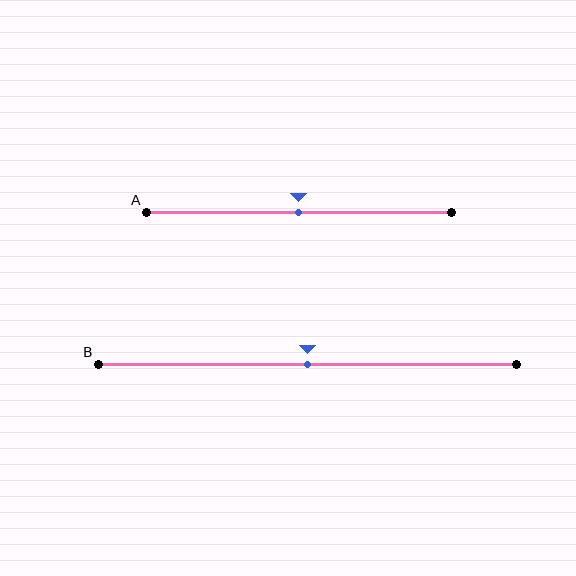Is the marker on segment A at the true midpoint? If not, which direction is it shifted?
Yes, the marker on segment A is at the true midpoint.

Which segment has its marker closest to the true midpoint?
Segment A has its marker closest to the true midpoint.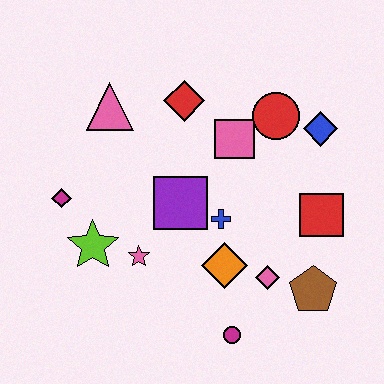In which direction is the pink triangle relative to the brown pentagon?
The pink triangle is to the left of the brown pentagon.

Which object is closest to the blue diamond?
The red circle is closest to the blue diamond.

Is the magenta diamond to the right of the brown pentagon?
No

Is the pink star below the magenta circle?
No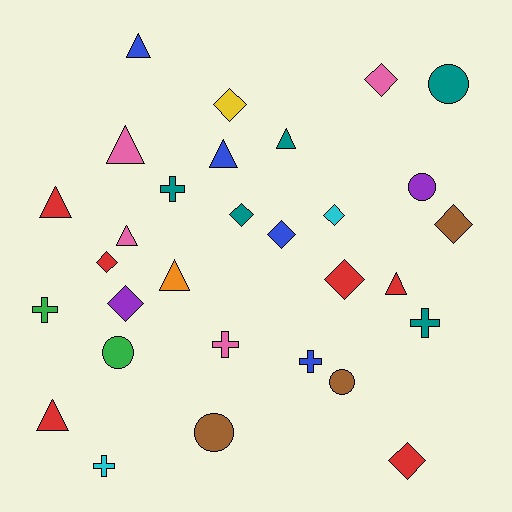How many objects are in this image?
There are 30 objects.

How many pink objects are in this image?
There are 4 pink objects.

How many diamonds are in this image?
There are 10 diamonds.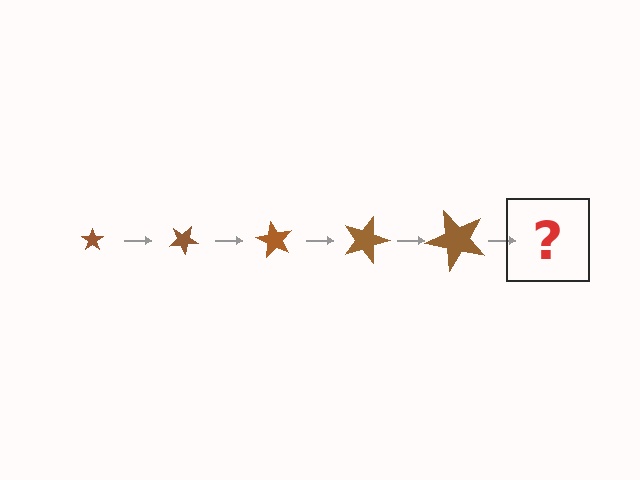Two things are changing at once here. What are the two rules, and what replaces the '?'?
The two rules are that the star grows larger each step and it rotates 30 degrees each step. The '?' should be a star, larger than the previous one and rotated 150 degrees from the start.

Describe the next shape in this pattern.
It should be a star, larger than the previous one and rotated 150 degrees from the start.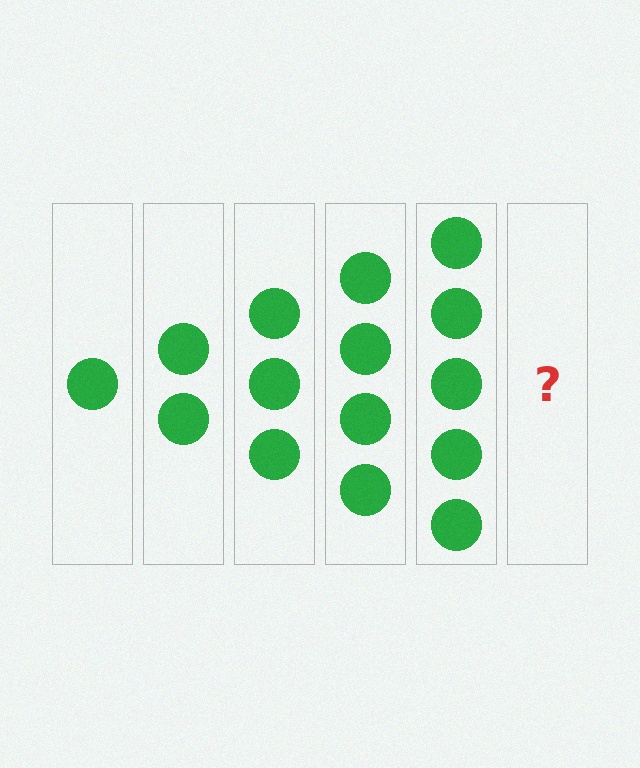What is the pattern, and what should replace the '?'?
The pattern is that each step adds one more circle. The '?' should be 6 circles.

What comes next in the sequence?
The next element should be 6 circles.